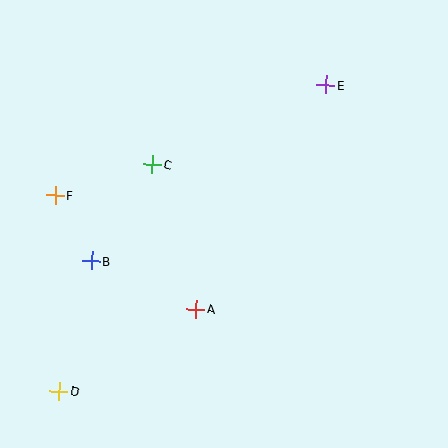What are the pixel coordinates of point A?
Point A is at (196, 309).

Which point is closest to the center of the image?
Point A at (196, 309) is closest to the center.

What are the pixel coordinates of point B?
Point B is at (92, 261).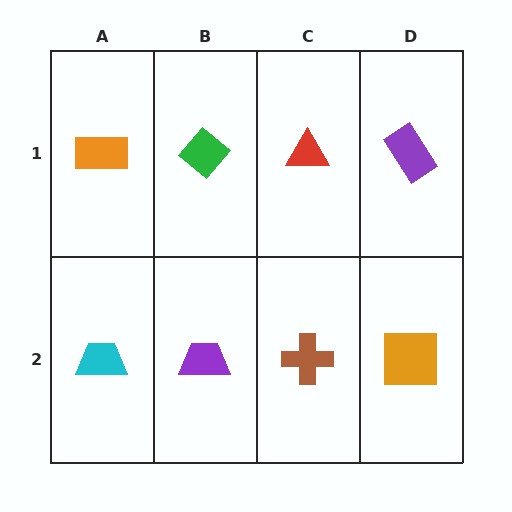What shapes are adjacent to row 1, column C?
A brown cross (row 2, column C), a green diamond (row 1, column B), a purple rectangle (row 1, column D).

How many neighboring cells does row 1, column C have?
3.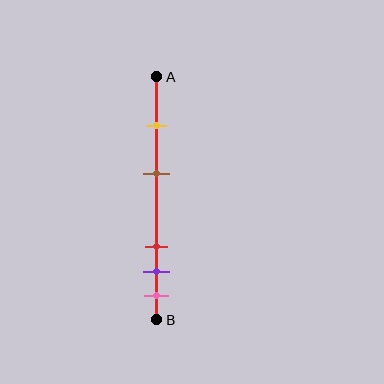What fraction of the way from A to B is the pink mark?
The pink mark is approximately 90% (0.9) of the way from A to B.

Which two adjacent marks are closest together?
The purple and pink marks are the closest adjacent pair.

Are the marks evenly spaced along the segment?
No, the marks are not evenly spaced.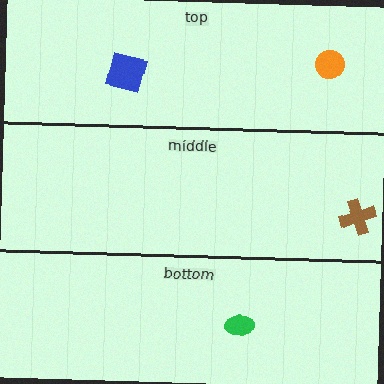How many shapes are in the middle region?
1.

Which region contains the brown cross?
The middle region.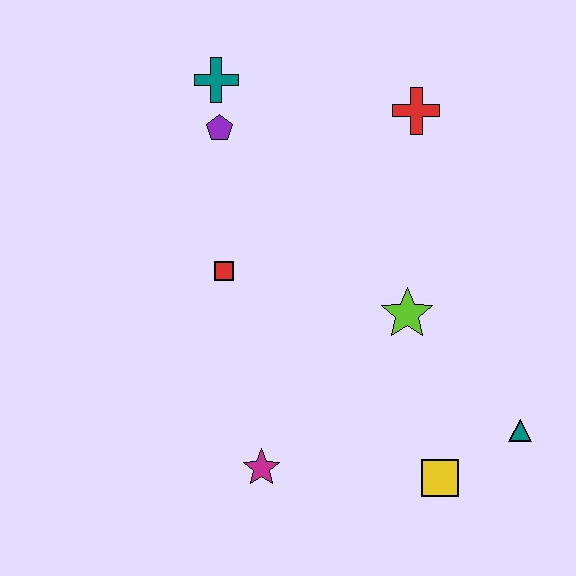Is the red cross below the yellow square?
No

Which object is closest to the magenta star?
The yellow square is closest to the magenta star.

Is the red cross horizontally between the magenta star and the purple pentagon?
No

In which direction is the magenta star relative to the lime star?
The magenta star is below the lime star.